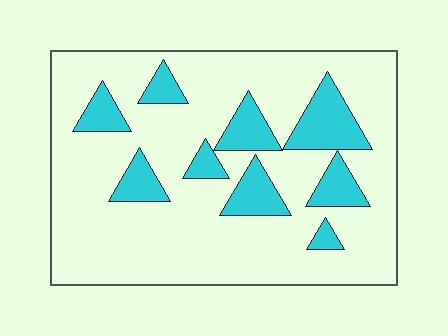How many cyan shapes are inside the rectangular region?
9.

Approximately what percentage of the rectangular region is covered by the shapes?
Approximately 20%.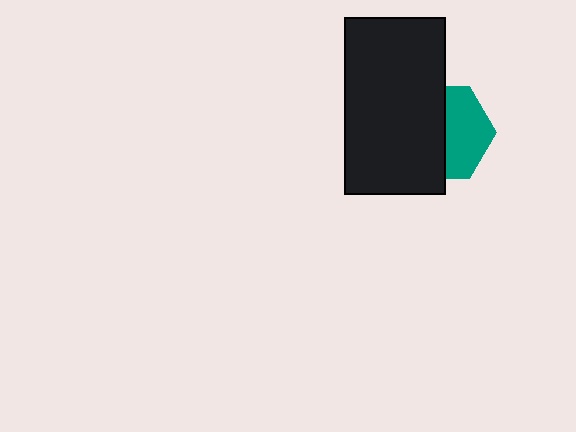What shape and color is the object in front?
The object in front is a black rectangle.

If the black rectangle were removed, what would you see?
You would see the complete teal hexagon.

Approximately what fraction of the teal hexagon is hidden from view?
Roughly 53% of the teal hexagon is hidden behind the black rectangle.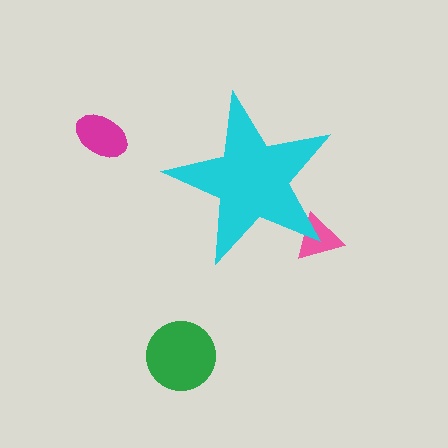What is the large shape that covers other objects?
A cyan star.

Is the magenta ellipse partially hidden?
No, the magenta ellipse is fully visible.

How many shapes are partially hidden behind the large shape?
1 shape is partially hidden.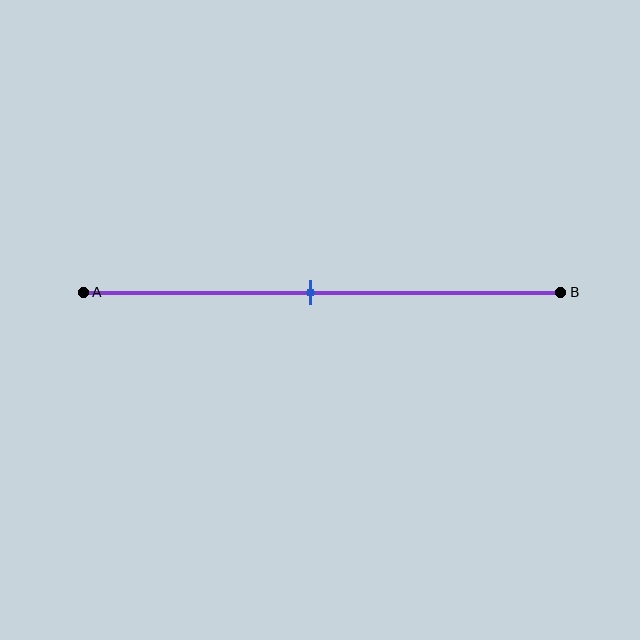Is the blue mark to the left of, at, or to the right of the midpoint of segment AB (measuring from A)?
The blue mark is approximately at the midpoint of segment AB.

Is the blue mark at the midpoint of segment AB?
Yes, the mark is approximately at the midpoint.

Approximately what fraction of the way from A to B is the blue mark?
The blue mark is approximately 50% of the way from A to B.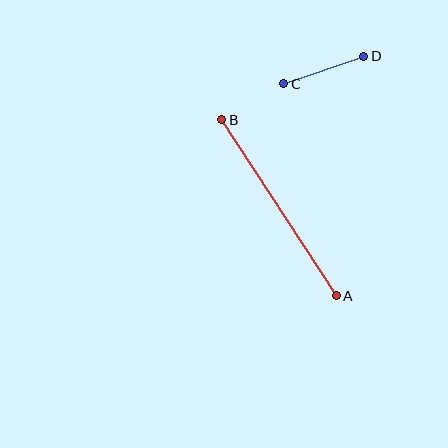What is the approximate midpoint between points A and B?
The midpoint is at approximately (279, 208) pixels.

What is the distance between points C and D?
The distance is approximately 85 pixels.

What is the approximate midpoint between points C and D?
The midpoint is at approximately (324, 70) pixels.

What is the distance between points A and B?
The distance is approximately 210 pixels.